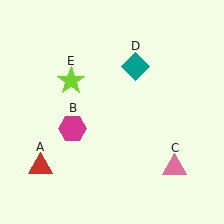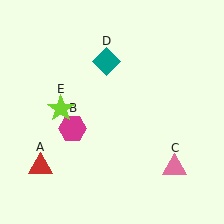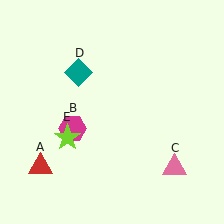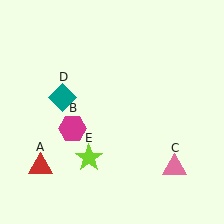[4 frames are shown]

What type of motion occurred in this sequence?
The teal diamond (object D), lime star (object E) rotated counterclockwise around the center of the scene.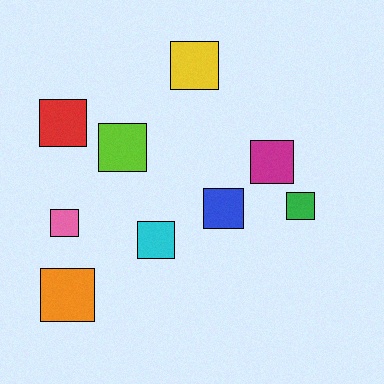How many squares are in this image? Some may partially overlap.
There are 9 squares.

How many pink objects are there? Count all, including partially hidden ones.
There is 1 pink object.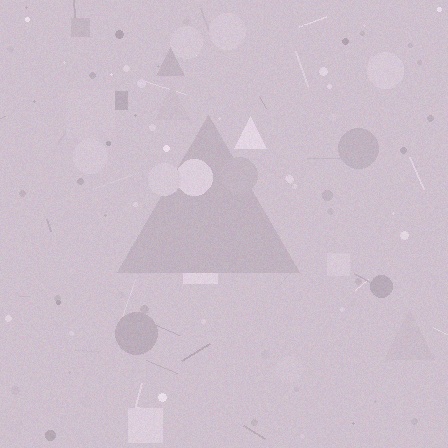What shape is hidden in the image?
A triangle is hidden in the image.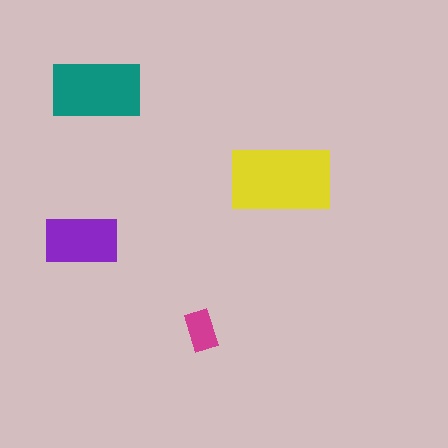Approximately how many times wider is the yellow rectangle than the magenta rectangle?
About 2.5 times wider.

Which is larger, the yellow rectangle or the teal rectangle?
The yellow one.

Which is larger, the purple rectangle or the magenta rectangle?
The purple one.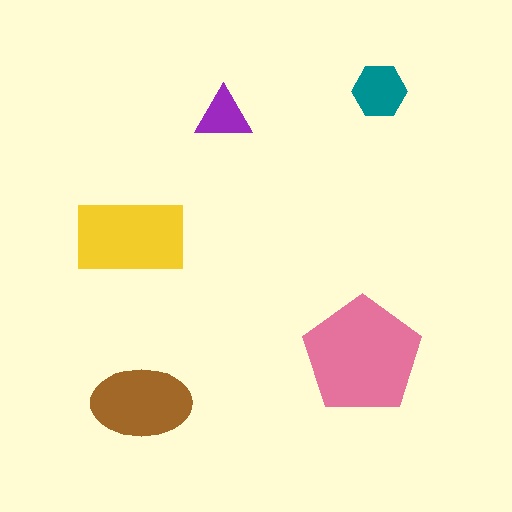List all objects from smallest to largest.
The purple triangle, the teal hexagon, the brown ellipse, the yellow rectangle, the pink pentagon.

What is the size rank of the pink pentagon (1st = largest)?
1st.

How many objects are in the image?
There are 5 objects in the image.